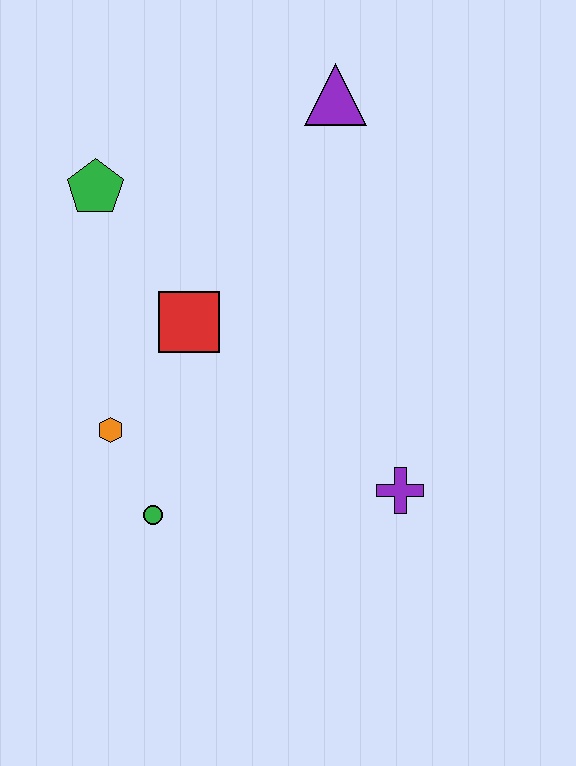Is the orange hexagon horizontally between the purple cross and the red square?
No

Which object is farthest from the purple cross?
The green pentagon is farthest from the purple cross.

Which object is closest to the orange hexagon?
The green circle is closest to the orange hexagon.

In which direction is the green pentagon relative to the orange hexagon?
The green pentagon is above the orange hexagon.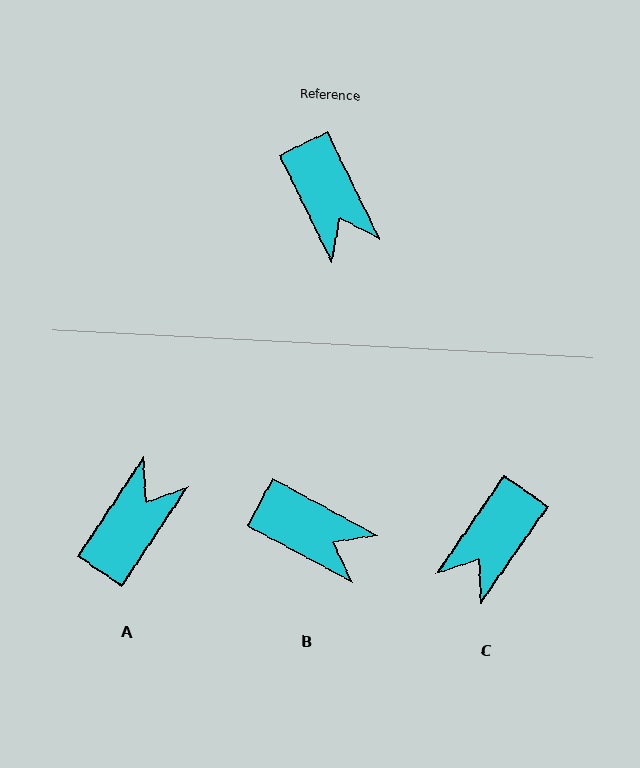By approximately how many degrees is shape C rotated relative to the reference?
Approximately 61 degrees clockwise.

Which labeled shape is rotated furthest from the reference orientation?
A, about 120 degrees away.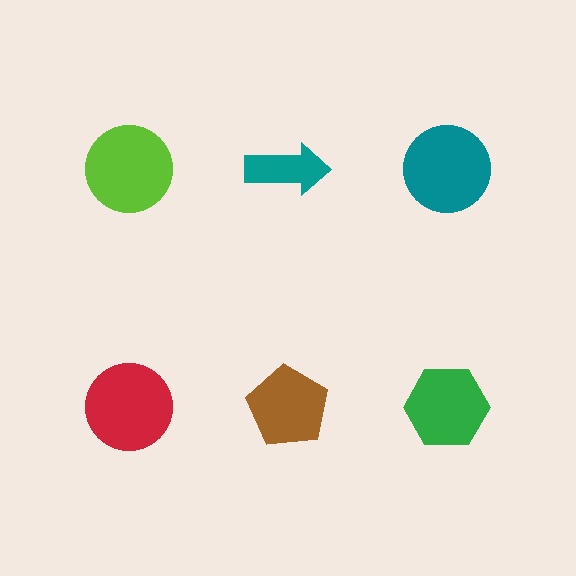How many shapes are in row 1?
3 shapes.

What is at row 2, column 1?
A red circle.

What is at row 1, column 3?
A teal circle.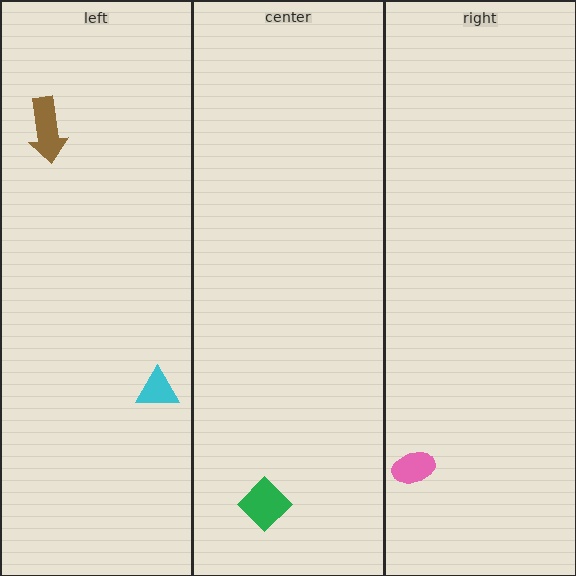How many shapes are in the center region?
1.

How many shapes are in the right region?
1.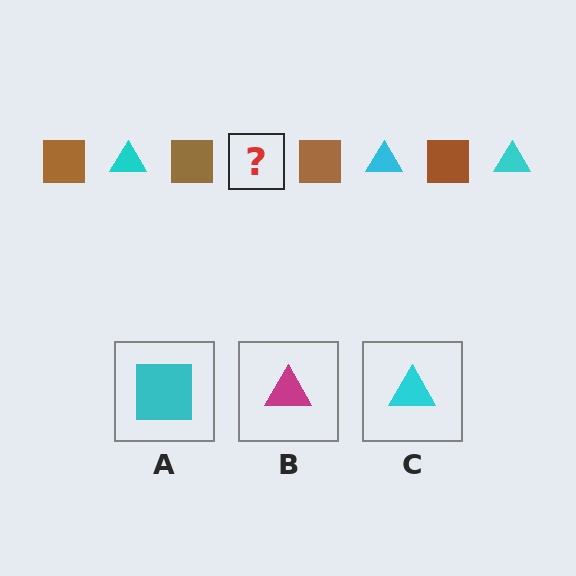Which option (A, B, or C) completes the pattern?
C.